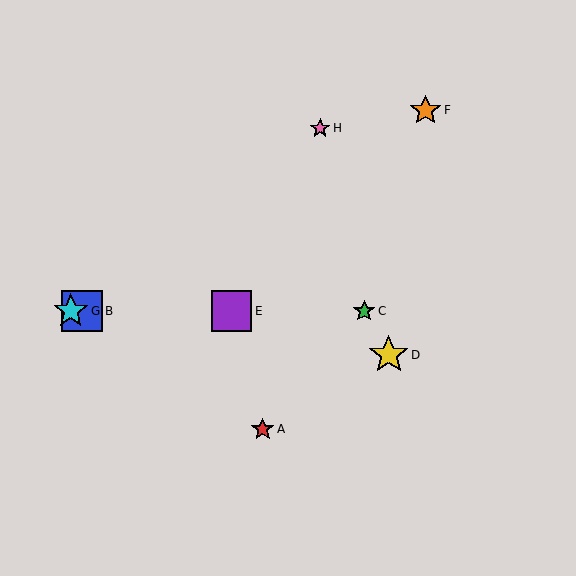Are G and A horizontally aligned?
No, G is at y≈311 and A is at y≈429.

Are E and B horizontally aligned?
Yes, both are at y≈311.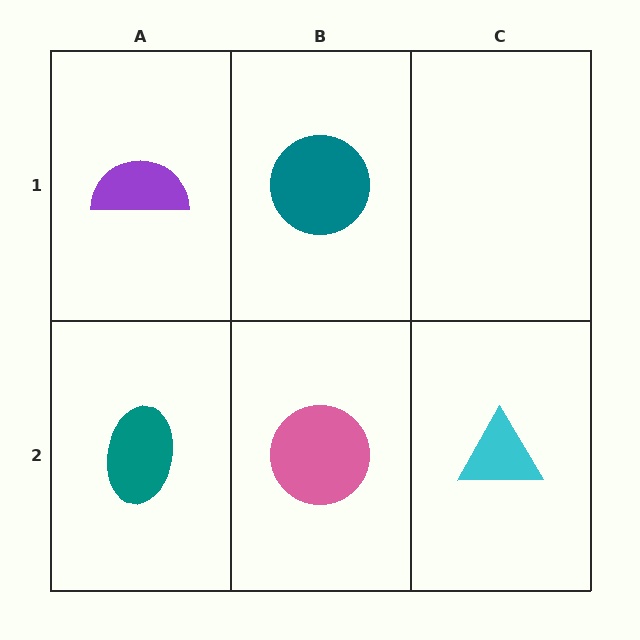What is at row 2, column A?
A teal ellipse.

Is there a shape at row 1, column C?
No, that cell is empty.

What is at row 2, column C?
A cyan triangle.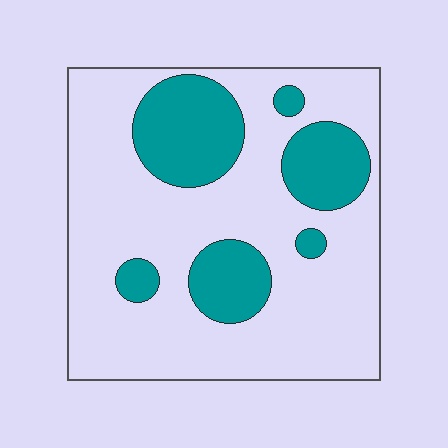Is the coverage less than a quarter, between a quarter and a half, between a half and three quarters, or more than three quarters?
Between a quarter and a half.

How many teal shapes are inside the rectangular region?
6.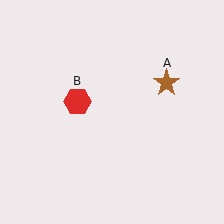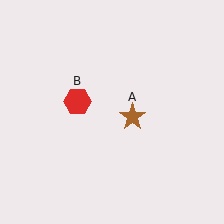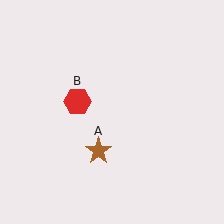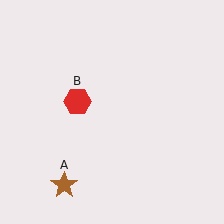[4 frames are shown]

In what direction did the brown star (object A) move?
The brown star (object A) moved down and to the left.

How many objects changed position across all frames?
1 object changed position: brown star (object A).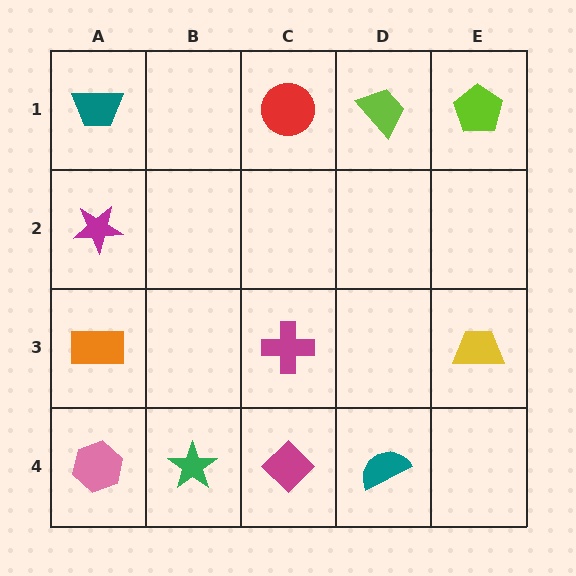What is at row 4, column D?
A teal semicircle.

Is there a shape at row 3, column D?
No, that cell is empty.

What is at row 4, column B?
A green star.